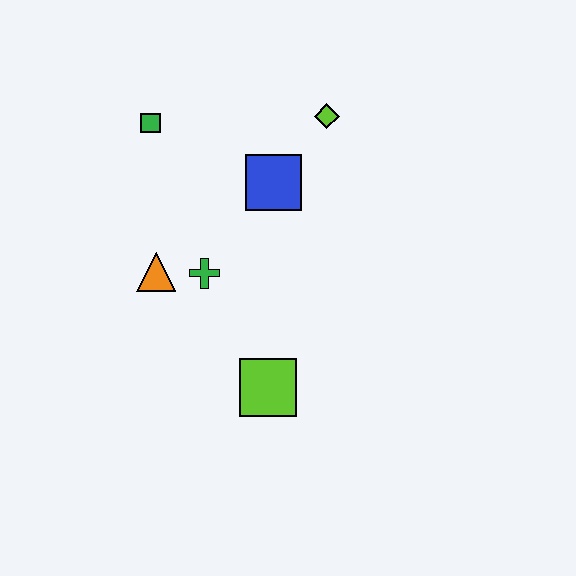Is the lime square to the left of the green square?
No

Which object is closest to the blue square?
The lime diamond is closest to the blue square.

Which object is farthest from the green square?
The lime square is farthest from the green square.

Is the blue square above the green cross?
Yes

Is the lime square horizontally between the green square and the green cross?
No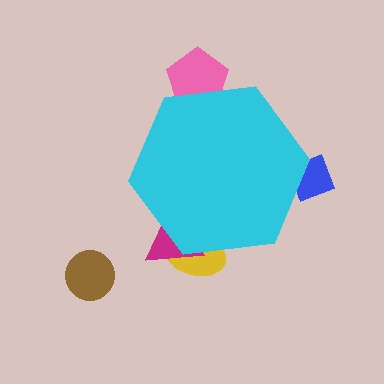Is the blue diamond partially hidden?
Yes, the blue diamond is partially hidden behind the cyan hexagon.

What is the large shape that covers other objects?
A cyan hexagon.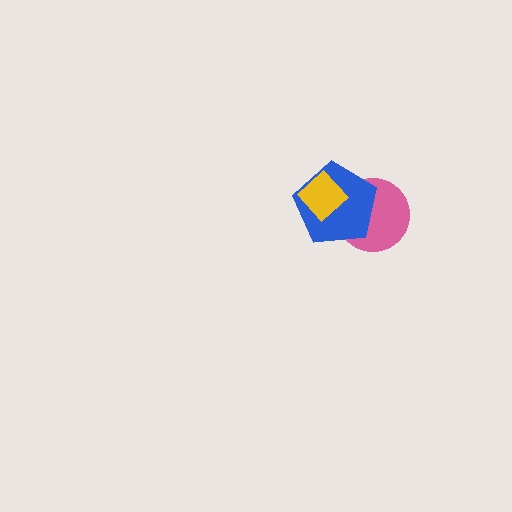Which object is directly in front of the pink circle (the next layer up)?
The blue pentagon is directly in front of the pink circle.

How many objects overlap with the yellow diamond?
2 objects overlap with the yellow diamond.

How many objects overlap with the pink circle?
2 objects overlap with the pink circle.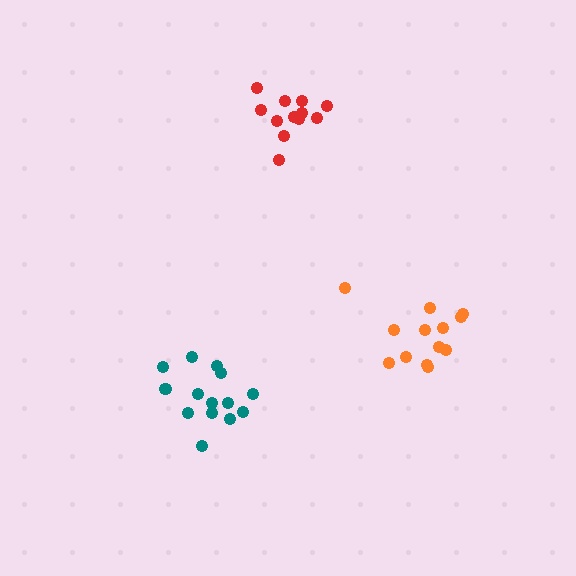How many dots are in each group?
Group 1: 14 dots, Group 2: 12 dots, Group 3: 13 dots (39 total).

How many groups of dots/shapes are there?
There are 3 groups.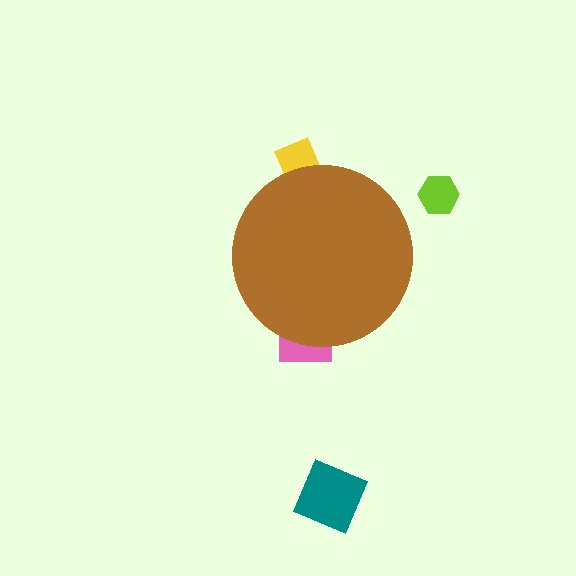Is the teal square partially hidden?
No, the teal square is fully visible.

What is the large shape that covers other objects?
A brown circle.